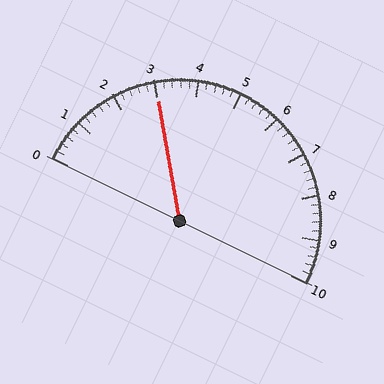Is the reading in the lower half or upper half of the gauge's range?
The reading is in the lower half of the range (0 to 10).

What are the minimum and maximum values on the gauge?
The gauge ranges from 0 to 10.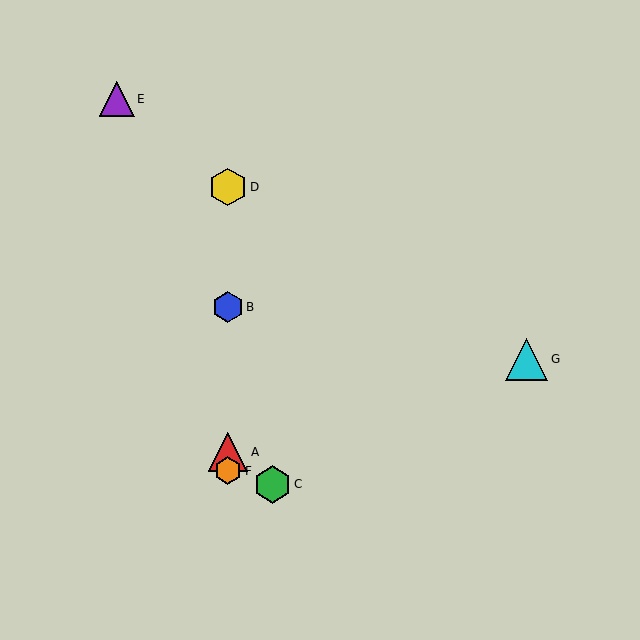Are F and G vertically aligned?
No, F is at x≈228 and G is at x≈527.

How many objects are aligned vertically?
4 objects (A, B, D, F) are aligned vertically.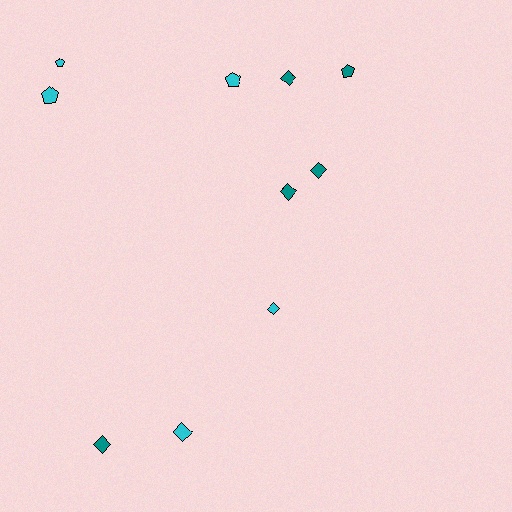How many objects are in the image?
There are 10 objects.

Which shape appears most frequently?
Diamond, with 6 objects.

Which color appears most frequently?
Cyan, with 5 objects.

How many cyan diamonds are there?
There are 2 cyan diamonds.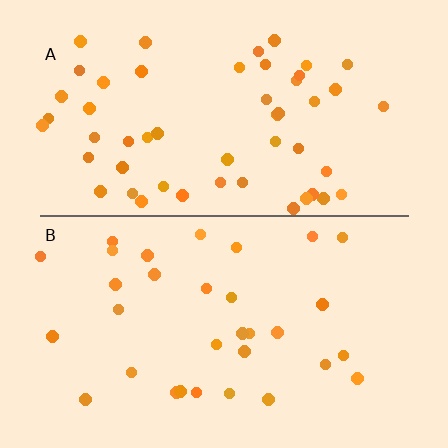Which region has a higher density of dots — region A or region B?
A (the top).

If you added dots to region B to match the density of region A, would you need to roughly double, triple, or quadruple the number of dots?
Approximately double.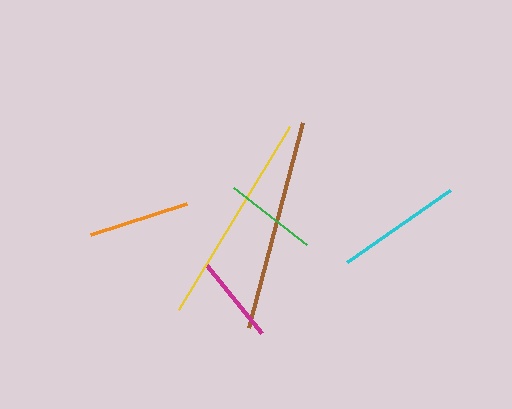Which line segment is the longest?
The yellow line is the longest at approximately 214 pixels.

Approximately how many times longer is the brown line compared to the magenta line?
The brown line is approximately 2.4 times the length of the magenta line.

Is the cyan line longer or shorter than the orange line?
The cyan line is longer than the orange line.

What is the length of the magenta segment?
The magenta segment is approximately 87 pixels long.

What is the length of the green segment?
The green segment is approximately 92 pixels long.